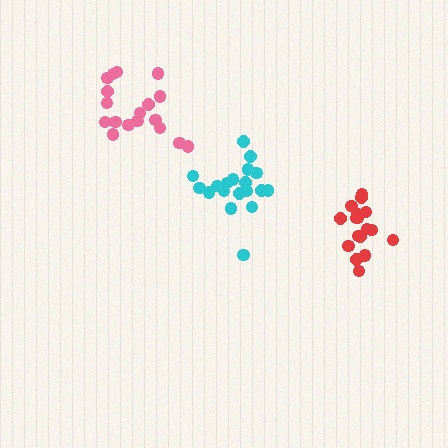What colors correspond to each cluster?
The clusters are colored: pink, cyan, red.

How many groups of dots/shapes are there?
There are 3 groups.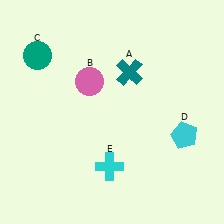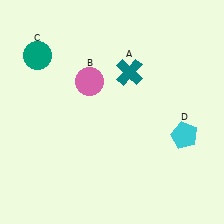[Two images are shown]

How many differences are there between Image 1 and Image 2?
There is 1 difference between the two images.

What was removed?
The cyan cross (E) was removed in Image 2.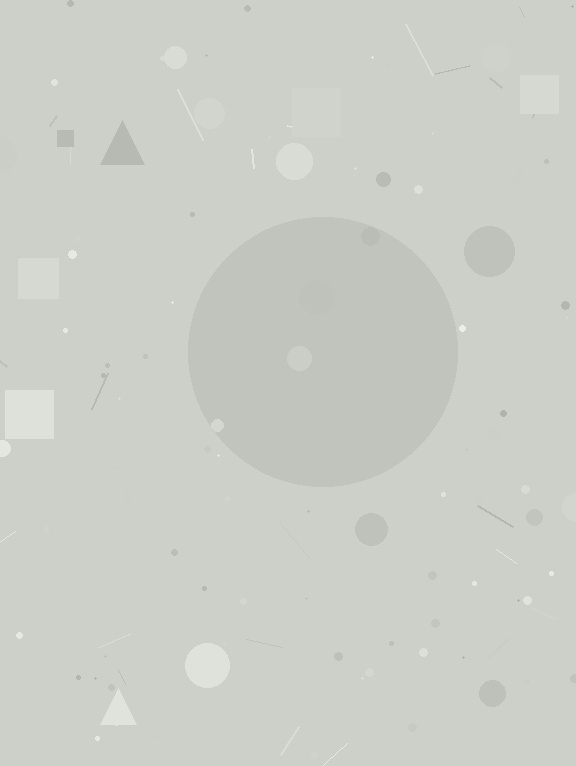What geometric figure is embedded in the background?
A circle is embedded in the background.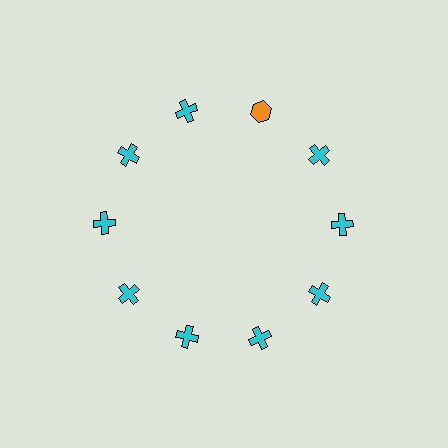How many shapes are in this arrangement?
There are 10 shapes arranged in a ring pattern.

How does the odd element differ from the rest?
It differs in both color (orange instead of cyan) and shape (hexagon instead of cross).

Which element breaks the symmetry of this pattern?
The orange hexagon at roughly the 1 o'clock position breaks the symmetry. All other shapes are cyan crosses.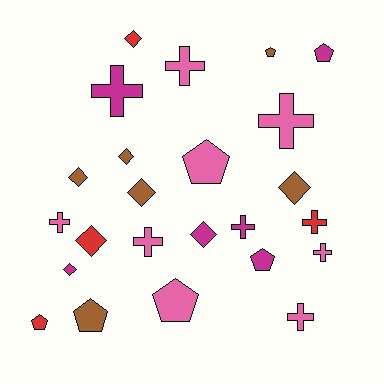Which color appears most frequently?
Pink, with 8 objects.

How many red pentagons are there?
There is 1 red pentagon.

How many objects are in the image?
There are 24 objects.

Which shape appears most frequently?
Cross, with 9 objects.